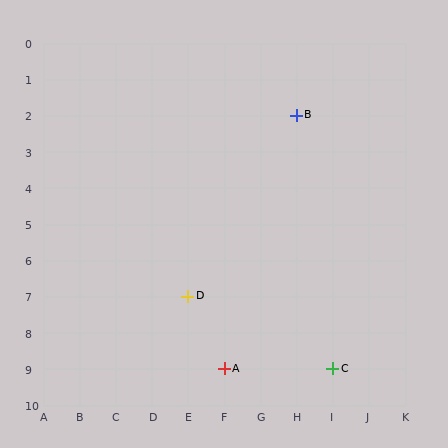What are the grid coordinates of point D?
Point D is at grid coordinates (E, 7).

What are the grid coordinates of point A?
Point A is at grid coordinates (F, 9).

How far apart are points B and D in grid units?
Points B and D are 3 columns and 5 rows apart (about 5.8 grid units diagonally).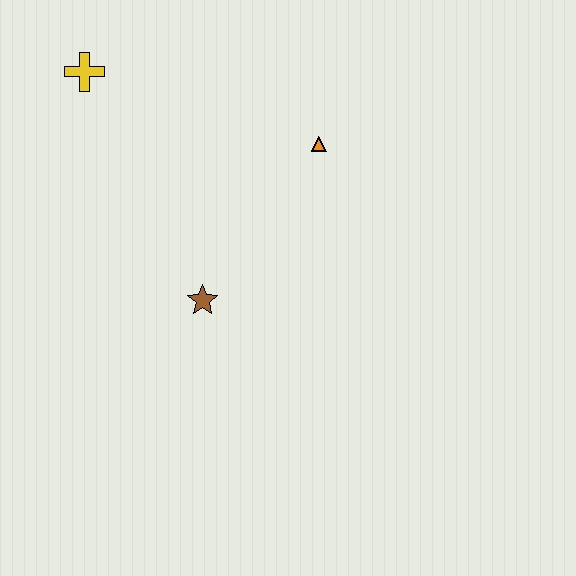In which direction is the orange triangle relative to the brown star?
The orange triangle is above the brown star.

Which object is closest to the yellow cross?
The orange triangle is closest to the yellow cross.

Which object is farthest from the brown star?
The yellow cross is farthest from the brown star.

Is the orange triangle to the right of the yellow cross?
Yes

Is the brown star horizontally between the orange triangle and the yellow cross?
Yes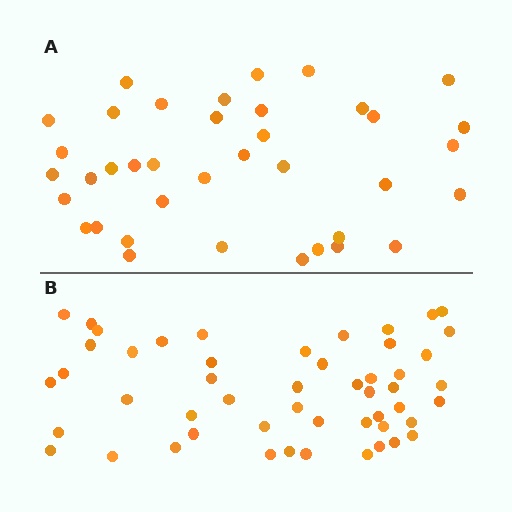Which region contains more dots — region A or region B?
Region B (the bottom region) has more dots.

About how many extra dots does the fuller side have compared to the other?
Region B has approximately 15 more dots than region A.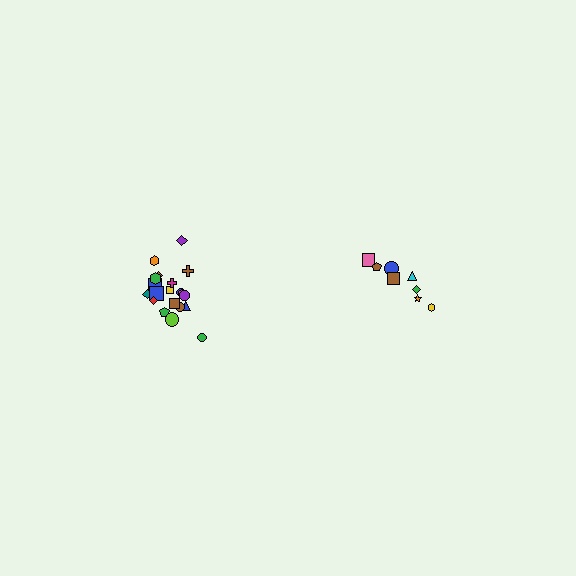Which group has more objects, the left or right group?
The left group.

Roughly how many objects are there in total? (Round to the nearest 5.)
Roughly 30 objects in total.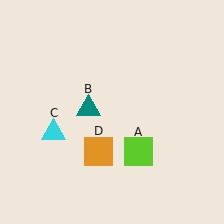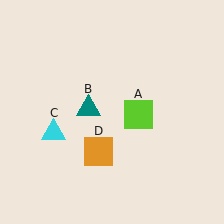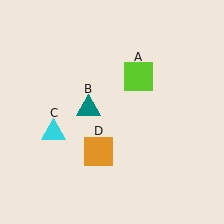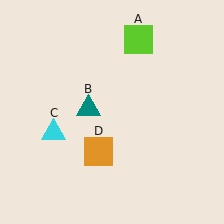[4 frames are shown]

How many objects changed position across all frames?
1 object changed position: lime square (object A).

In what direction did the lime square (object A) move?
The lime square (object A) moved up.